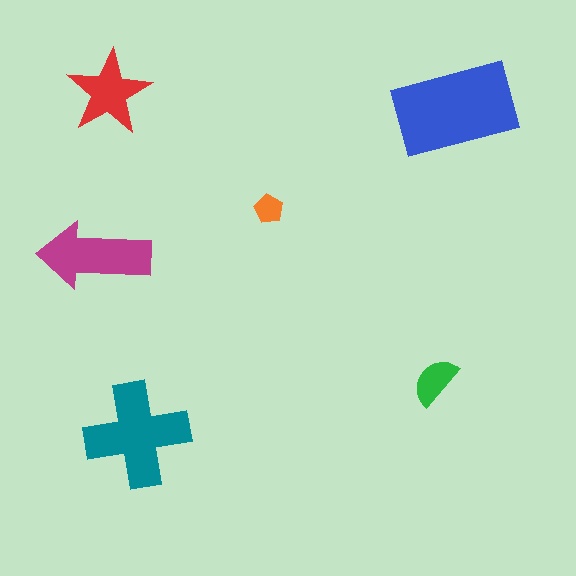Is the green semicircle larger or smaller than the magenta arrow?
Smaller.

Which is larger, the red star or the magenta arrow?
The magenta arrow.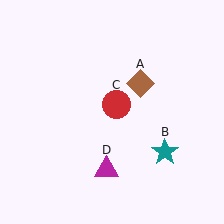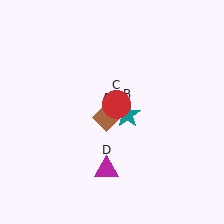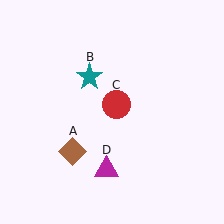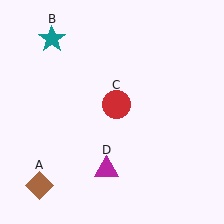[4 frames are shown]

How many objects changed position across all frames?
2 objects changed position: brown diamond (object A), teal star (object B).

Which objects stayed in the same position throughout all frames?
Red circle (object C) and magenta triangle (object D) remained stationary.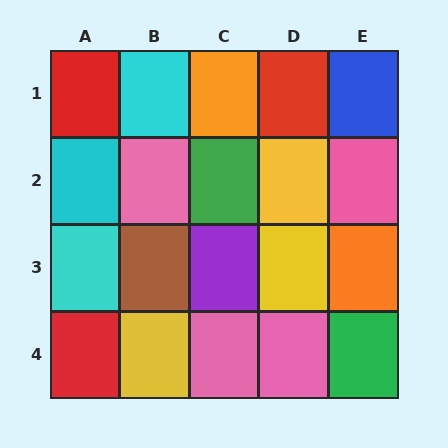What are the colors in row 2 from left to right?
Cyan, pink, green, yellow, pink.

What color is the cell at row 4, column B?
Yellow.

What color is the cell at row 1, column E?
Blue.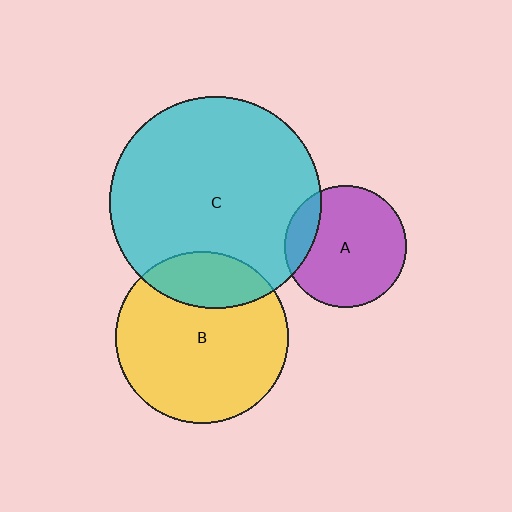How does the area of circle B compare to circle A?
Approximately 2.0 times.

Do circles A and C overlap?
Yes.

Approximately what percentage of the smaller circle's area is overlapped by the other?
Approximately 15%.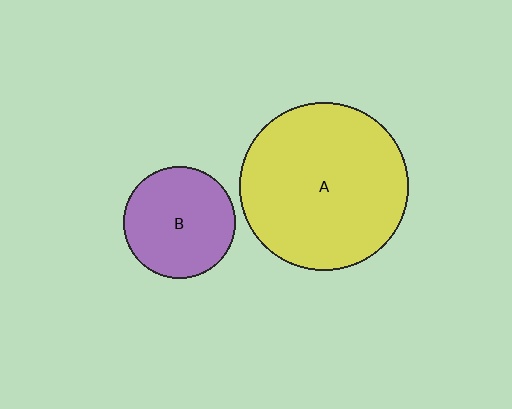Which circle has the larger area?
Circle A (yellow).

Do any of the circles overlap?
No, none of the circles overlap.